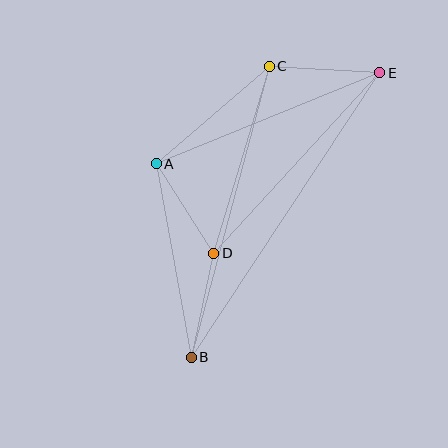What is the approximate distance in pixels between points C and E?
The distance between C and E is approximately 111 pixels.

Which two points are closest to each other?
Points A and D are closest to each other.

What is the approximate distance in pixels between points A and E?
The distance between A and E is approximately 241 pixels.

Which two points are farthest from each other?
Points B and E are farthest from each other.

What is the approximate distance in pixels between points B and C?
The distance between B and C is approximately 301 pixels.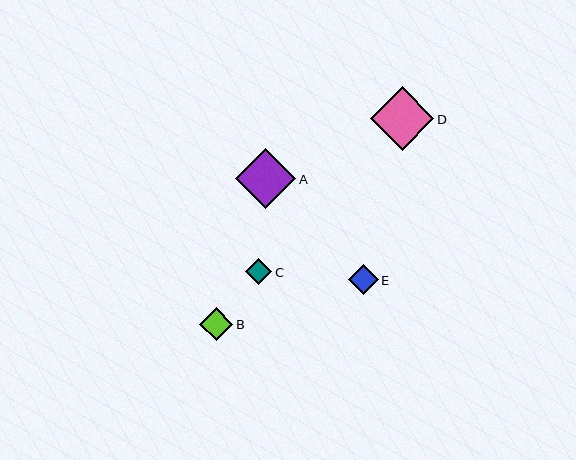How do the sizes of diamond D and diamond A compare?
Diamond D and diamond A are approximately the same size.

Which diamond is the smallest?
Diamond C is the smallest with a size of approximately 26 pixels.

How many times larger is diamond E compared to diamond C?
Diamond E is approximately 1.2 times the size of diamond C.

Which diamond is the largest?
Diamond D is the largest with a size of approximately 63 pixels.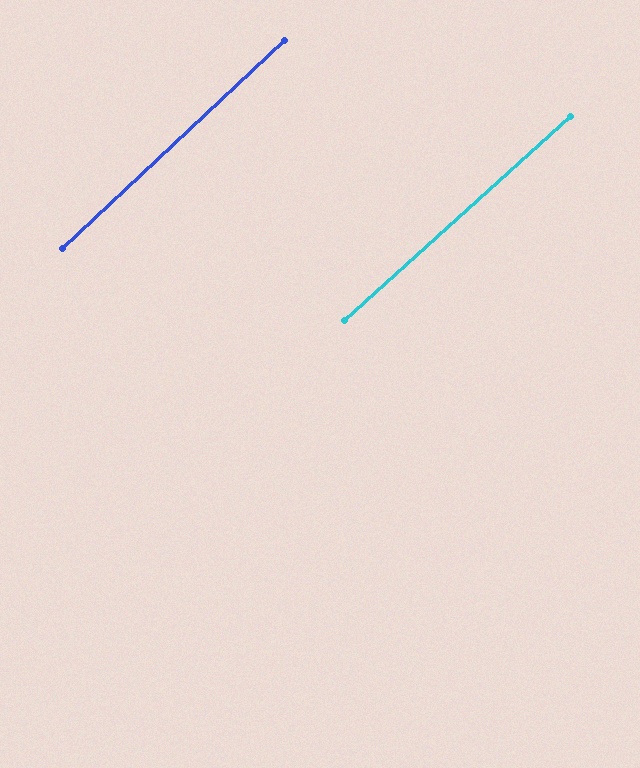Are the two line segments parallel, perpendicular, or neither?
Parallel — their directions differ by only 1.0°.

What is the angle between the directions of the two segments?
Approximately 1 degree.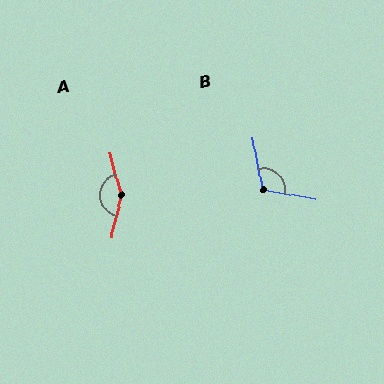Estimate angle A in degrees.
Approximately 151 degrees.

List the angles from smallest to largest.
B (111°), A (151°).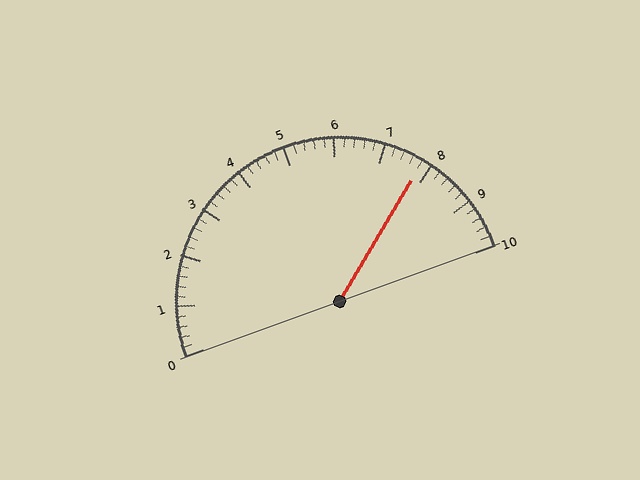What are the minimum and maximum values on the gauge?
The gauge ranges from 0 to 10.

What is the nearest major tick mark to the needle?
The nearest major tick mark is 8.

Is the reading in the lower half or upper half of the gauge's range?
The reading is in the upper half of the range (0 to 10).